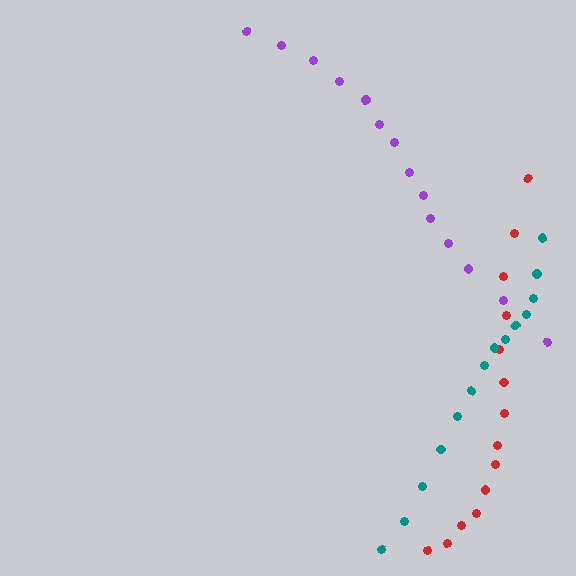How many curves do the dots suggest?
There are 3 distinct paths.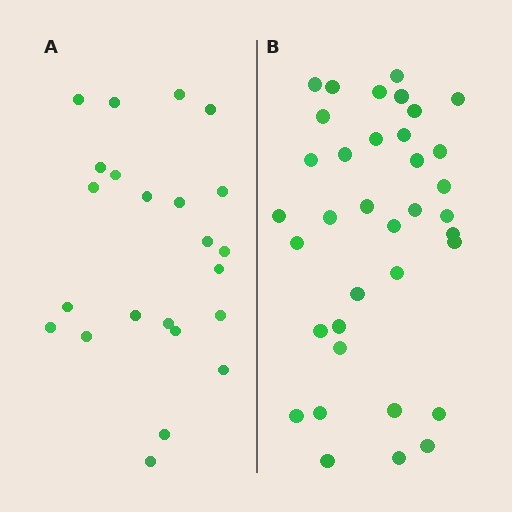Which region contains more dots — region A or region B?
Region B (the right region) has more dots.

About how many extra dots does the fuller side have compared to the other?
Region B has approximately 15 more dots than region A.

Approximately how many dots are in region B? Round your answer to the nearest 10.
About 40 dots. (The exact count is 36, which rounds to 40.)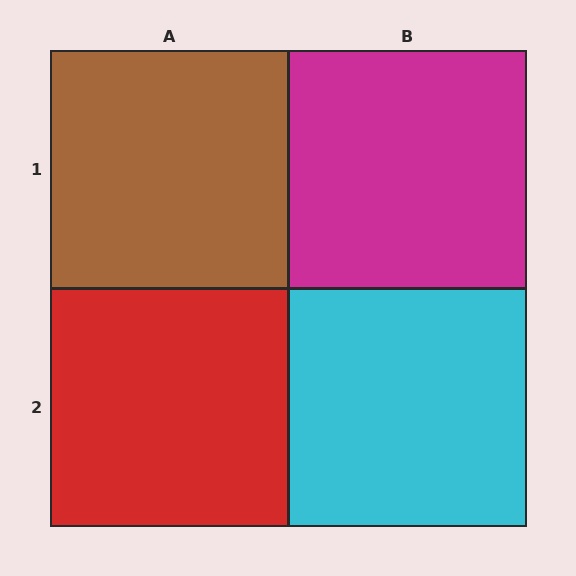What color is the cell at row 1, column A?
Brown.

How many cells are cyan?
1 cell is cyan.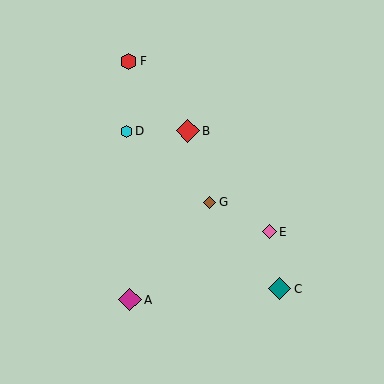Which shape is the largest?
The red diamond (labeled B) is the largest.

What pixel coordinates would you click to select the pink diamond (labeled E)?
Click at (269, 232) to select the pink diamond E.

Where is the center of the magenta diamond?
The center of the magenta diamond is at (130, 300).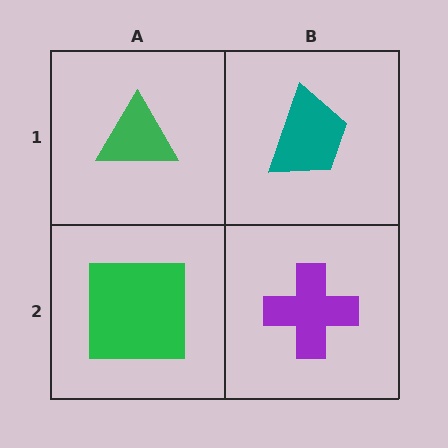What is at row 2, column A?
A green square.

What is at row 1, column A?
A green triangle.